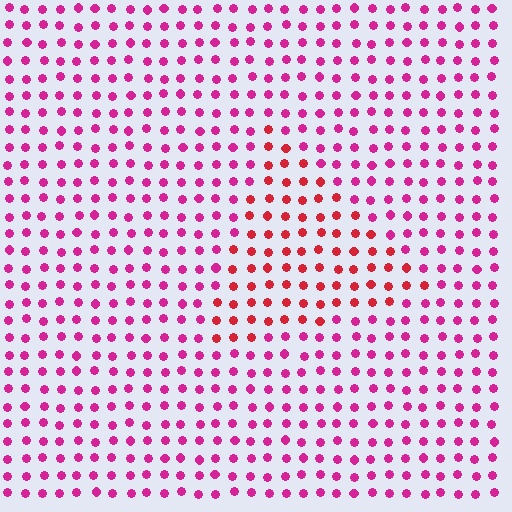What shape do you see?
I see a triangle.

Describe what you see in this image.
The image is filled with small magenta elements in a uniform arrangement. A triangle-shaped region is visible where the elements are tinted to a slightly different hue, forming a subtle color boundary.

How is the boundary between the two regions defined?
The boundary is defined purely by a slight shift in hue (about 33 degrees). Spacing, size, and orientation are identical on both sides.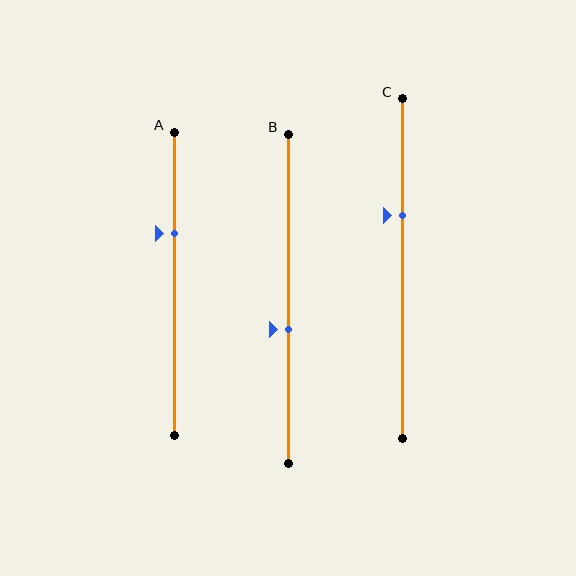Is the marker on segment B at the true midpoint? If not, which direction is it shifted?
No, the marker on segment B is shifted downward by about 9% of the segment length.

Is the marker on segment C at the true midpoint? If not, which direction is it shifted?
No, the marker on segment C is shifted upward by about 16% of the segment length.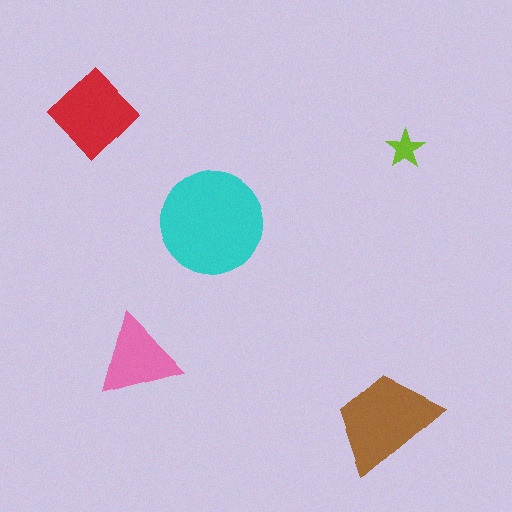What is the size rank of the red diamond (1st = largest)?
3rd.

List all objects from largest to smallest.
The cyan circle, the brown trapezoid, the red diamond, the pink triangle, the lime star.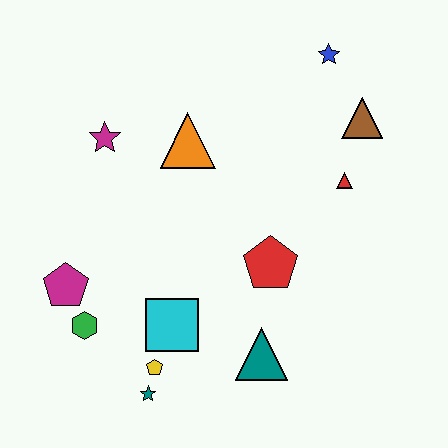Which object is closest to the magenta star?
The orange triangle is closest to the magenta star.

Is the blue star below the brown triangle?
No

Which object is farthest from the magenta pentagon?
The blue star is farthest from the magenta pentagon.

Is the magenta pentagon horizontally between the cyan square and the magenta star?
No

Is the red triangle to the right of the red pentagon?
Yes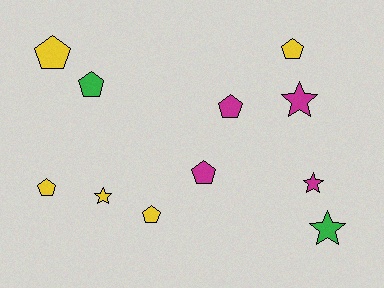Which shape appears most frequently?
Pentagon, with 7 objects.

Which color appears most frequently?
Yellow, with 5 objects.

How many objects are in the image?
There are 11 objects.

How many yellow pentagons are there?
There are 4 yellow pentagons.